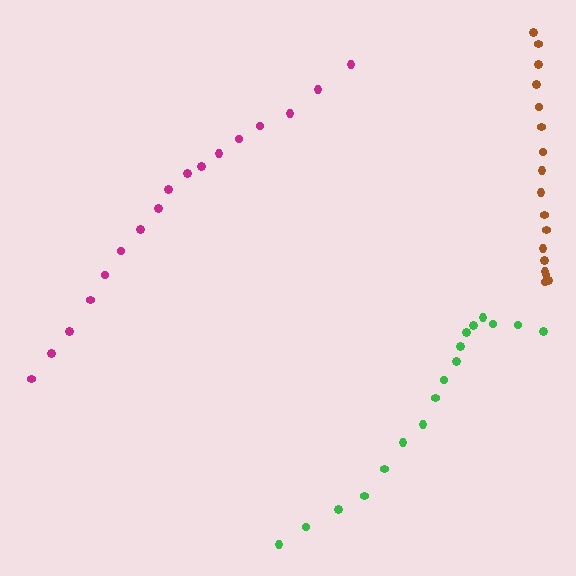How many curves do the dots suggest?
There are 3 distinct paths.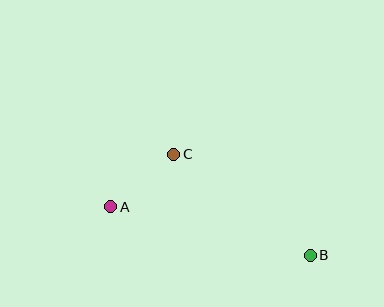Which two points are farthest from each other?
Points A and B are farthest from each other.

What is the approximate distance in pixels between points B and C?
The distance between B and C is approximately 170 pixels.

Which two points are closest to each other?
Points A and C are closest to each other.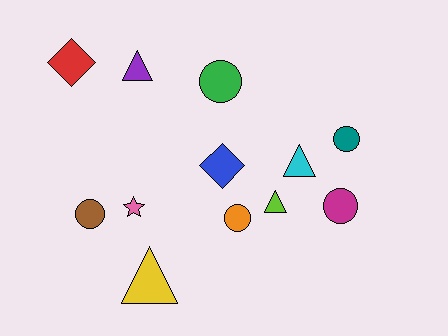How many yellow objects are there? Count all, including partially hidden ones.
There is 1 yellow object.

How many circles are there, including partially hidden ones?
There are 5 circles.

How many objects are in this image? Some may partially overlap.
There are 12 objects.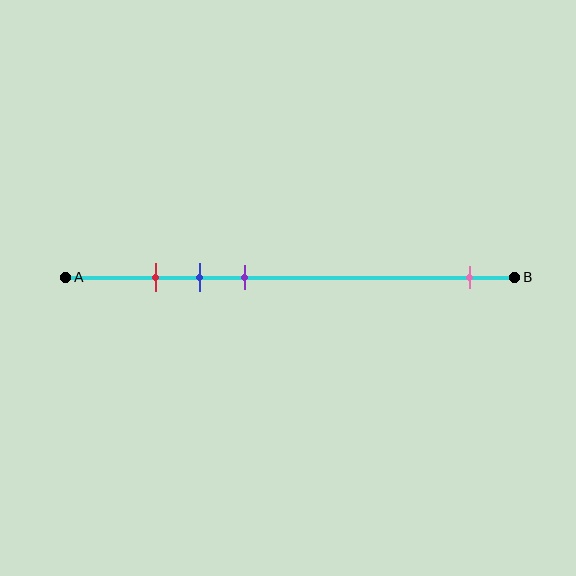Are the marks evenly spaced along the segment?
No, the marks are not evenly spaced.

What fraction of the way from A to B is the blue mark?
The blue mark is approximately 30% (0.3) of the way from A to B.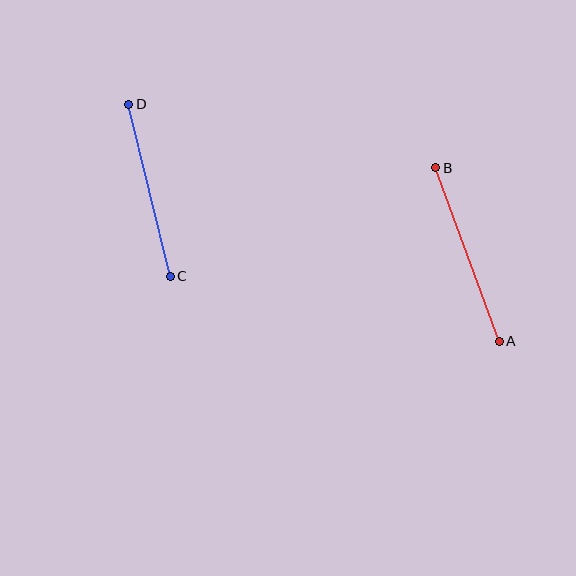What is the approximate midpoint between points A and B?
The midpoint is at approximately (468, 254) pixels.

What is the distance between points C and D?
The distance is approximately 177 pixels.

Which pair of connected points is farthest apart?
Points A and B are farthest apart.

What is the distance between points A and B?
The distance is approximately 185 pixels.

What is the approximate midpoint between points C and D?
The midpoint is at approximately (149, 190) pixels.